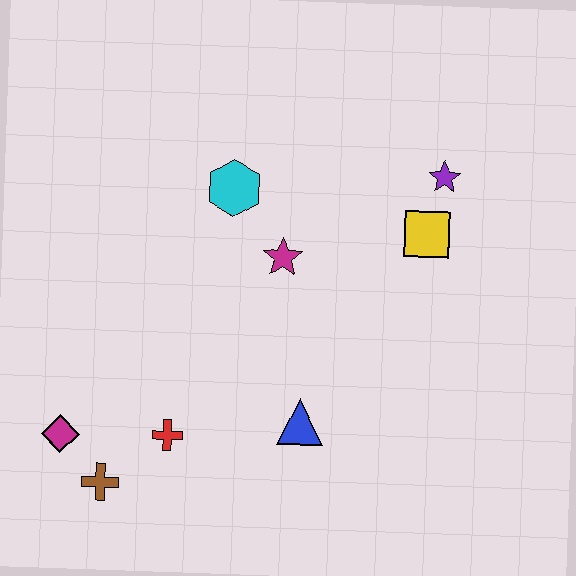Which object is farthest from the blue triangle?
The purple star is farthest from the blue triangle.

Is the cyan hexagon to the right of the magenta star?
No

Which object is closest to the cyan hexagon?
The magenta star is closest to the cyan hexagon.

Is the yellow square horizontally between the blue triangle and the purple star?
Yes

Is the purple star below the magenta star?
No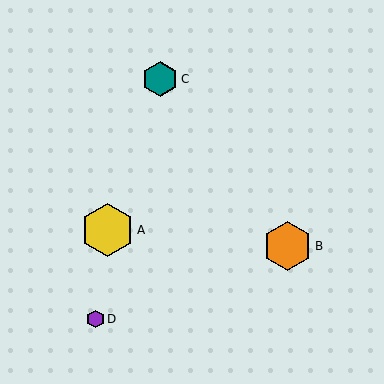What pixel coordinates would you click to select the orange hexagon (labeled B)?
Click at (288, 246) to select the orange hexagon B.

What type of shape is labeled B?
Shape B is an orange hexagon.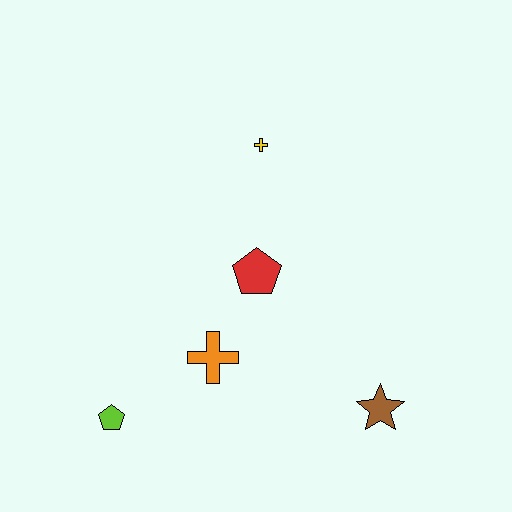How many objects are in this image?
There are 5 objects.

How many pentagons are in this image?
There are 2 pentagons.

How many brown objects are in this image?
There is 1 brown object.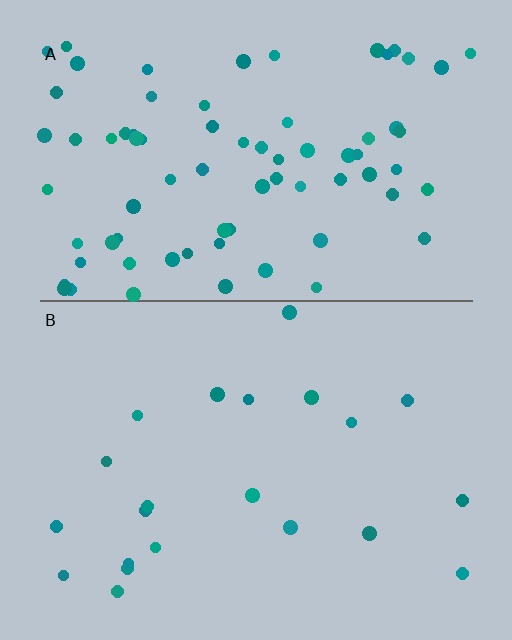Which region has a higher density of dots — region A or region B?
A (the top).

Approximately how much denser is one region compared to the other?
Approximately 3.5× — region A over region B.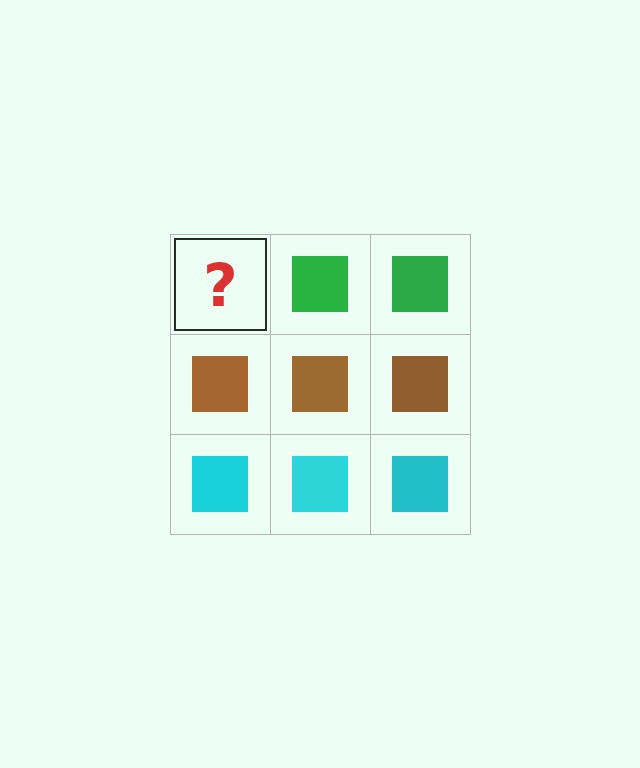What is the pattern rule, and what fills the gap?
The rule is that each row has a consistent color. The gap should be filled with a green square.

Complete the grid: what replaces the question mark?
The question mark should be replaced with a green square.